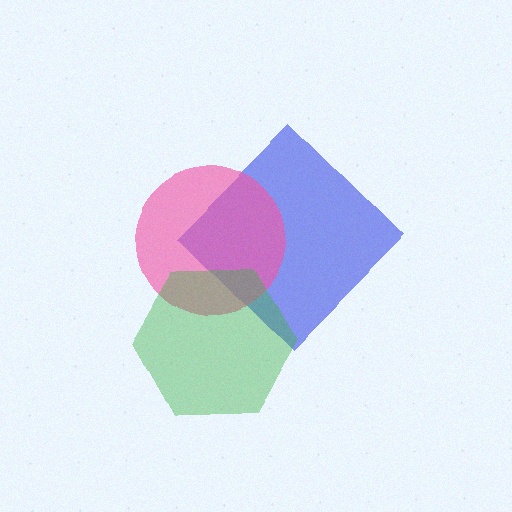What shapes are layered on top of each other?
The layered shapes are: a blue diamond, a pink circle, a green hexagon.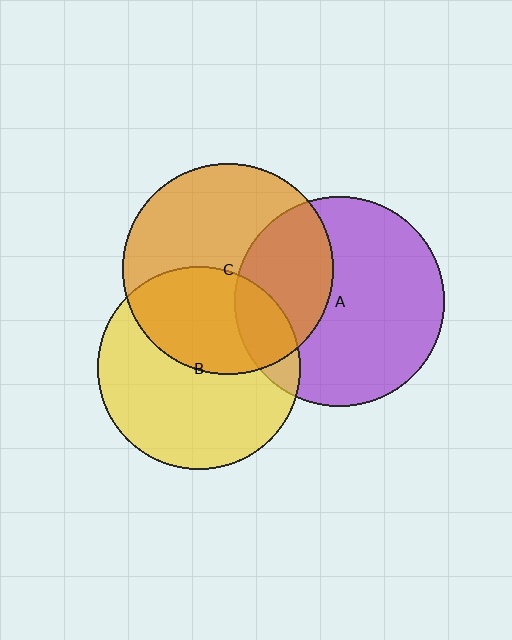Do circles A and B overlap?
Yes.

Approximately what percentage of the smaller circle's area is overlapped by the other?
Approximately 15%.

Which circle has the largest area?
Circle C (orange).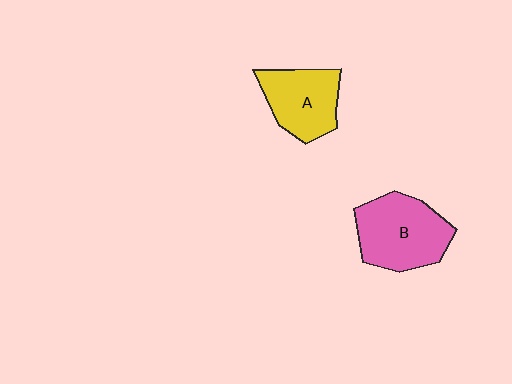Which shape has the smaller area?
Shape A (yellow).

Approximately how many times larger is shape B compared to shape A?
Approximately 1.3 times.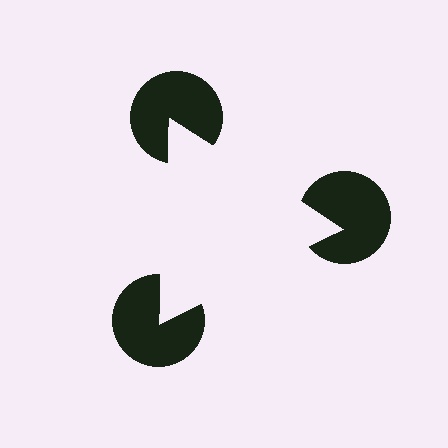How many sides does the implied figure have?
3 sides.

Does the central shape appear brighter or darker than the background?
It typically appears slightly brighter than the background, even though no actual brightness change is drawn.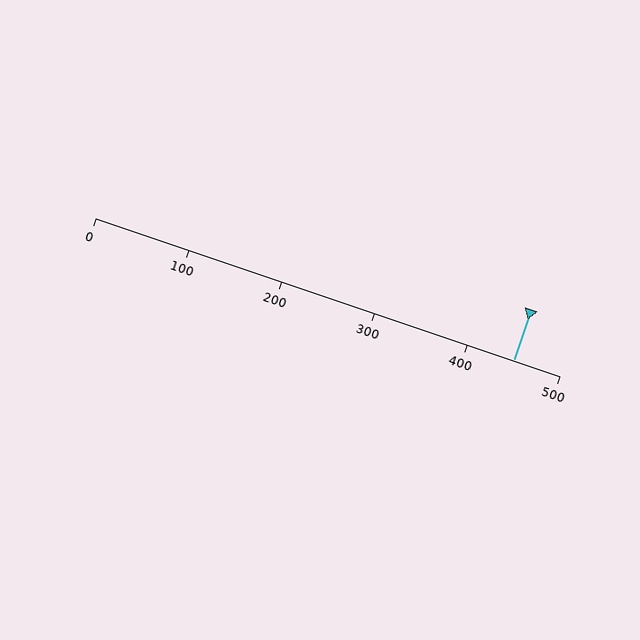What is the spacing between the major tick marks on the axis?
The major ticks are spaced 100 apart.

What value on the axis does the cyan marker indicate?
The marker indicates approximately 450.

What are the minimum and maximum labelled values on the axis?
The axis runs from 0 to 500.